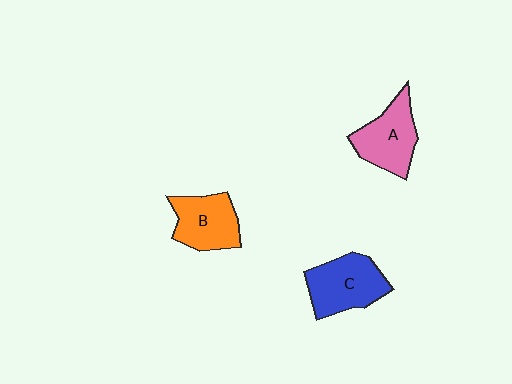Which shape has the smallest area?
Shape B (orange).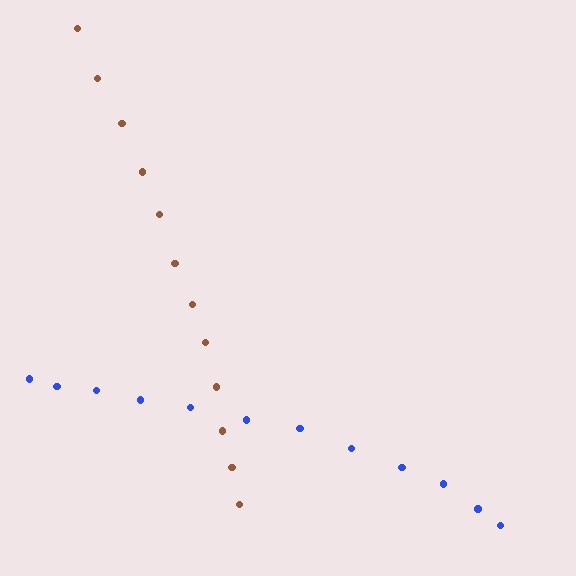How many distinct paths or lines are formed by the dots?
There are 2 distinct paths.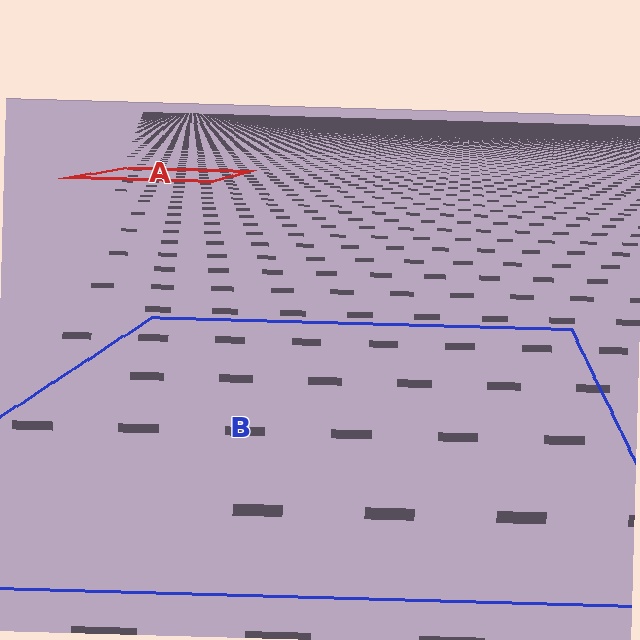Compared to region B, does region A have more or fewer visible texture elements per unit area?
Region A has more texture elements per unit area — they are packed more densely because it is farther away.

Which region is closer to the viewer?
Region B is closer. The texture elements there are larger and more spread out.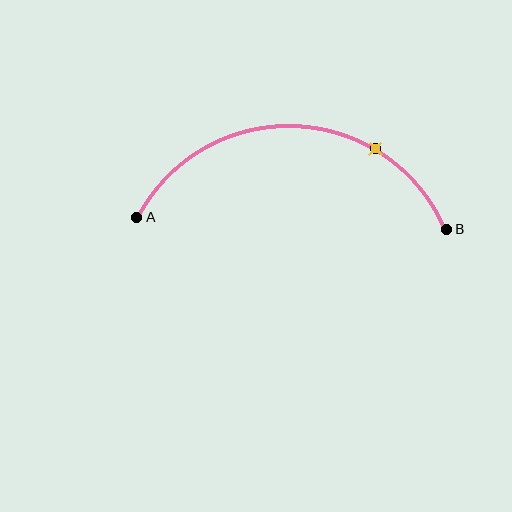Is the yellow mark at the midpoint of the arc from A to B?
No. The yellow mark lies on the arc but is closer to endpoint B. The arc midpoint would be at the point on the curve equidistant along the arc from both A and B.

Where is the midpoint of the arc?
The arc midpoint is the point on the curve farthest from the straight line joining A and B. It sits above that line.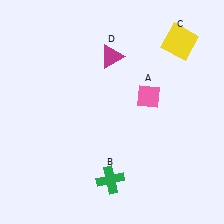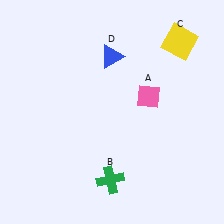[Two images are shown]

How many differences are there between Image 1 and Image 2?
There is 1 difference between the two images.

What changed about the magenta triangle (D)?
In Image 1, D is magenta. In Image 2, it changed to blue.